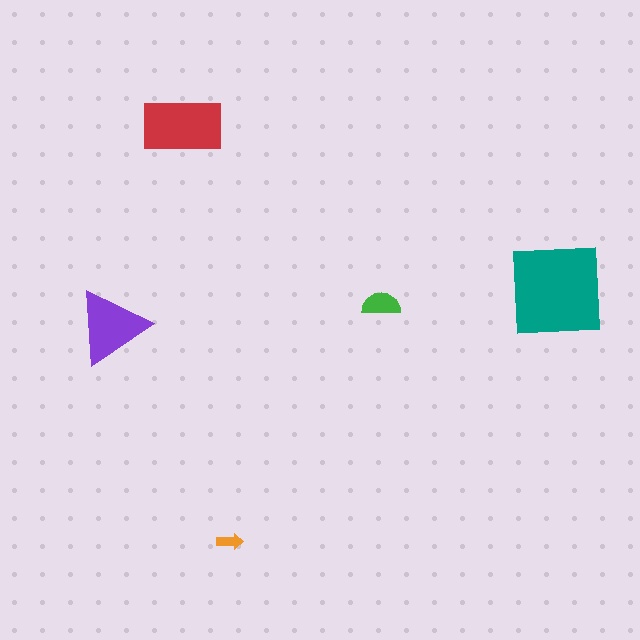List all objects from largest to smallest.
The teal square, the red rectangle, the purple triangle, the green semicircle, the orange arrow.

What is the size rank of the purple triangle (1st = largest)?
3rd.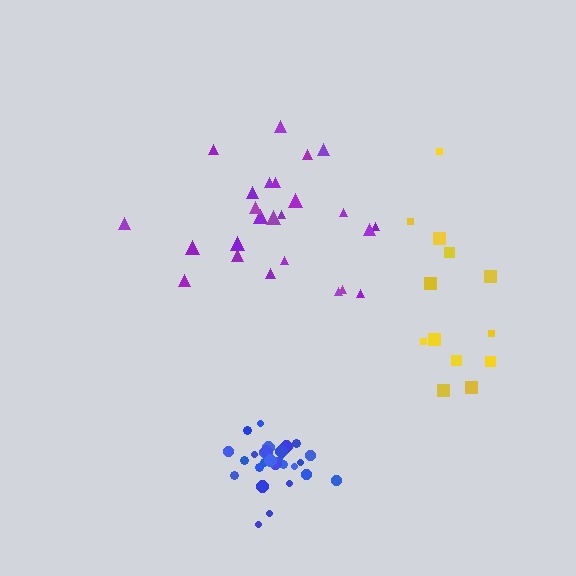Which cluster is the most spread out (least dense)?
Yellow.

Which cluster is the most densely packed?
Blue.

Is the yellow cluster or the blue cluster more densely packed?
Blue.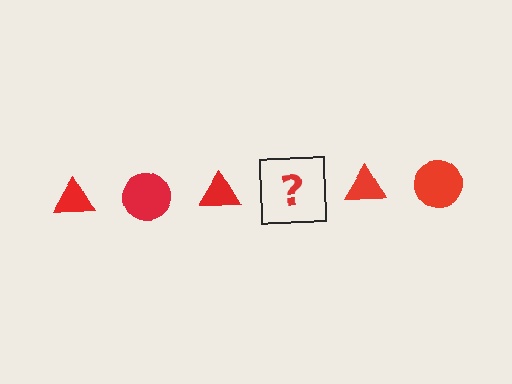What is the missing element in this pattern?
The missing element is a red circle.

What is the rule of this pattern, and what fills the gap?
The rule is that the pattern cycles through triangle, circle shapes in red. The gap should be filled with a red circle.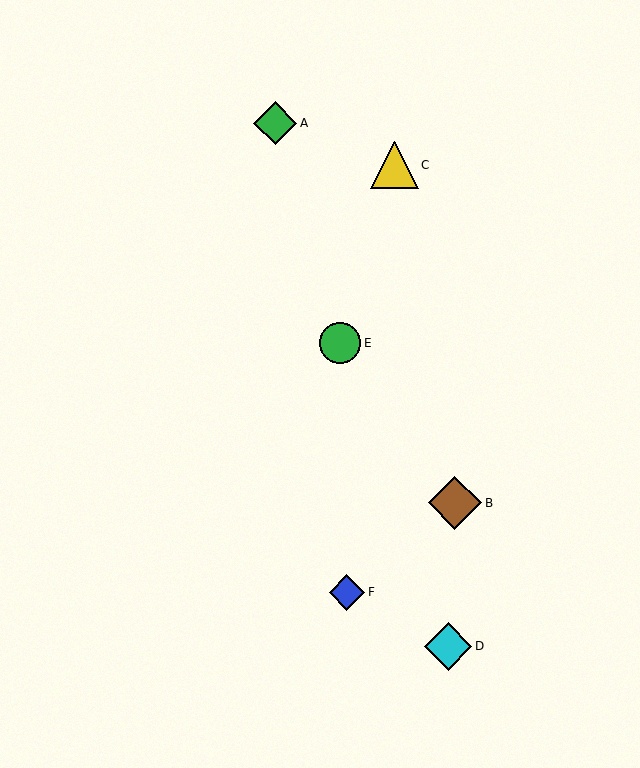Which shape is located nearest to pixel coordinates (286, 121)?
The green diamond (labeled A) at (275, 123) is nearest to that location.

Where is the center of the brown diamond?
The center of the brown diamond is at (455, 503).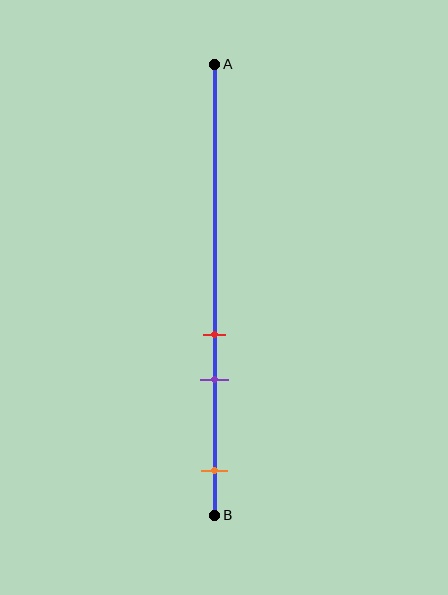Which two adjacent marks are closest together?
The red and purple marks are the closest adjacent pair.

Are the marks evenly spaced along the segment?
No, the marks are not evenly spaced.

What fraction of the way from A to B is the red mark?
The red mark is approximately 60% (0.6) of the way from A to B.